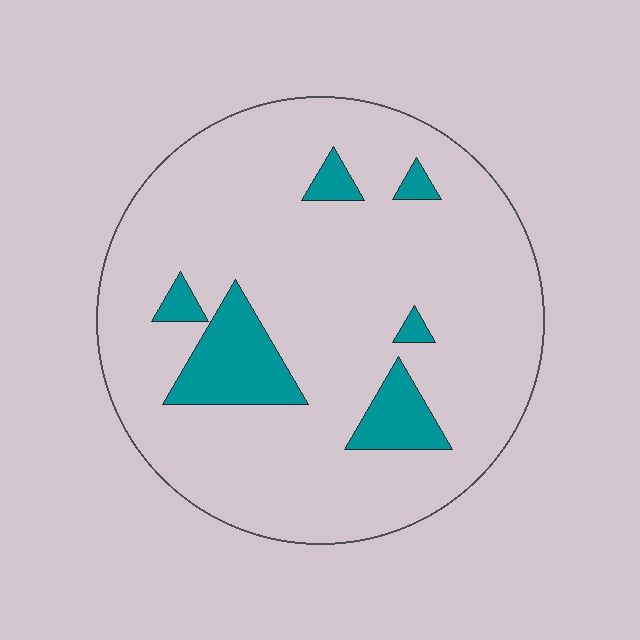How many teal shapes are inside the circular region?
6.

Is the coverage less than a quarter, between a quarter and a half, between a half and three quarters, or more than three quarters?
Less than a quarter.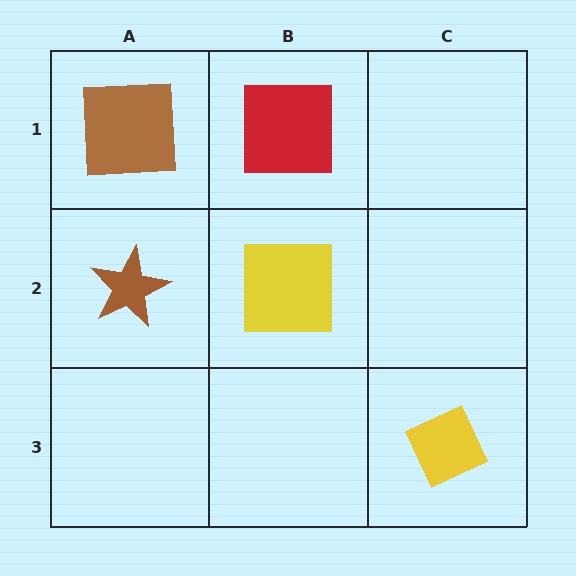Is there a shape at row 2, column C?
No, that cell is empty.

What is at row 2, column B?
A yellow square.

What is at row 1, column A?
A brown square.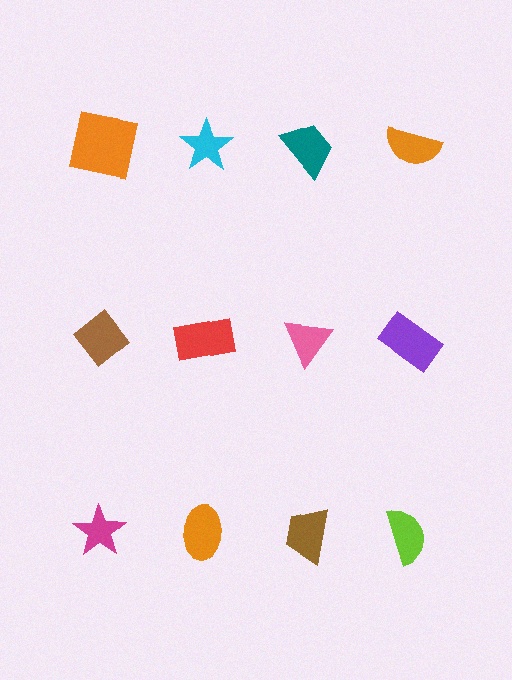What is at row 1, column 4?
An orange semicircle.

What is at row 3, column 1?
A magenta star.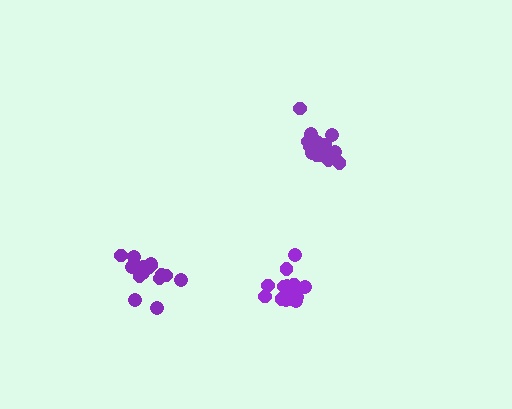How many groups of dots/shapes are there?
There are 3 groups.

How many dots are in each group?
Group 1: 17 dots, Group 2: 15 dots, Group 3: 15 dots (47 total).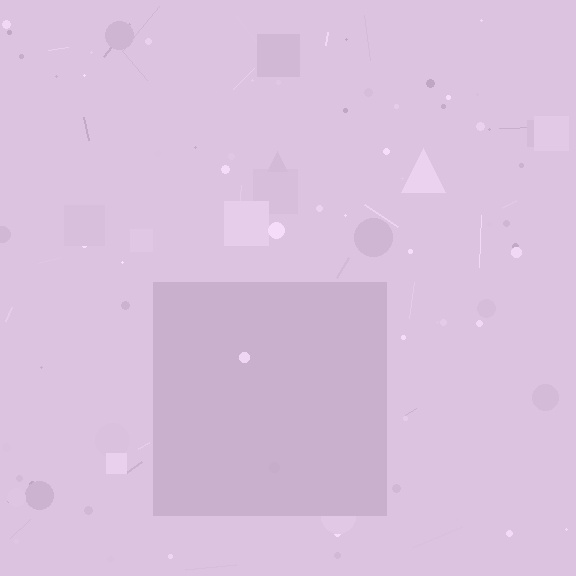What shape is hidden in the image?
A square is hidden in the image.